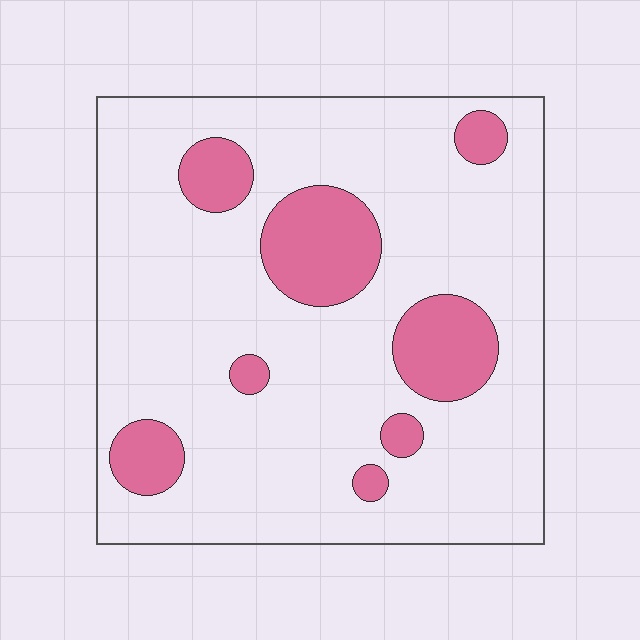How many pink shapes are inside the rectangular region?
8.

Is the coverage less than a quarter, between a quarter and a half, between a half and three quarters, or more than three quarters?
Less than a quarter.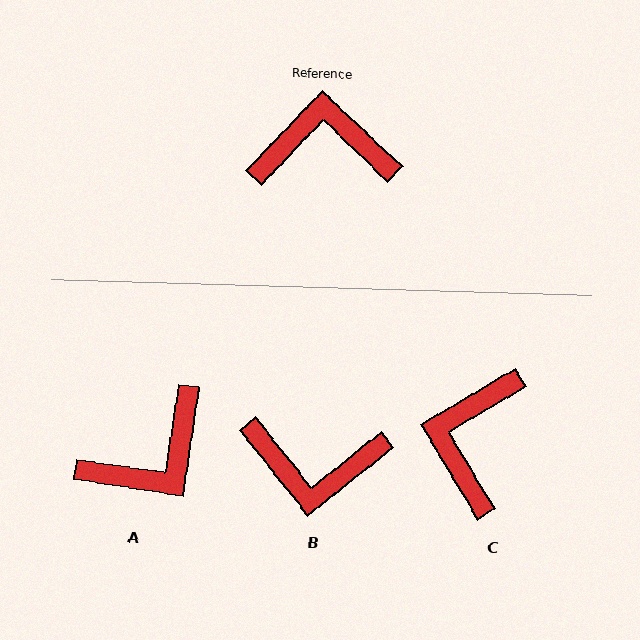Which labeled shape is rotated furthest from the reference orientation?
B, about 172 degrees away.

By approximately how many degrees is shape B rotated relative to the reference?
Approximately 172 degrees counter-clockwise.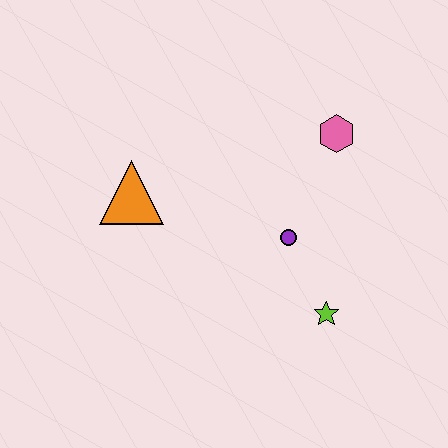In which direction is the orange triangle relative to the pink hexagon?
The orange triangle is to the left of the pink hexagon.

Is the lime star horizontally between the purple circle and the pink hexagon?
Yes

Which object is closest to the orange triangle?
The purple circle is closest to the orange triangle.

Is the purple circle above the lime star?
Yes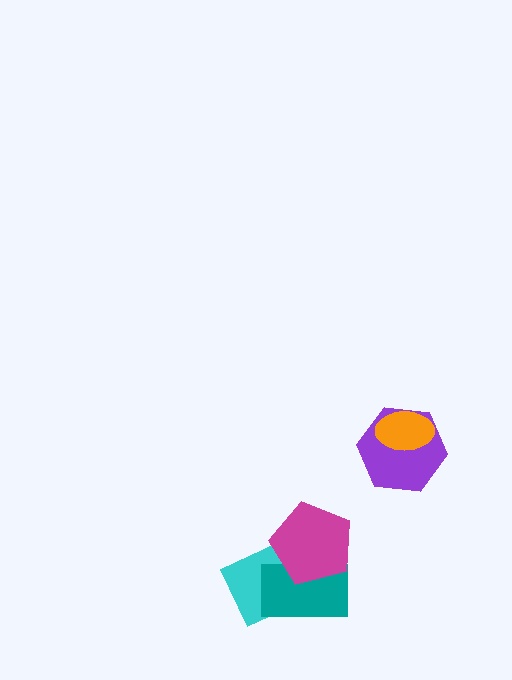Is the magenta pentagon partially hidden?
No, no other shape covers it.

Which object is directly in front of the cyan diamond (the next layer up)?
The teal rectangle is directly in front of the cyan diamond.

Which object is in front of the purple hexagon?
The orange ellipse is in front of the purple hexagon.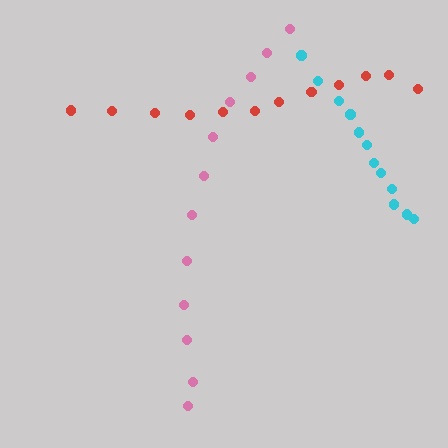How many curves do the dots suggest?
There are 3 distinct paths.